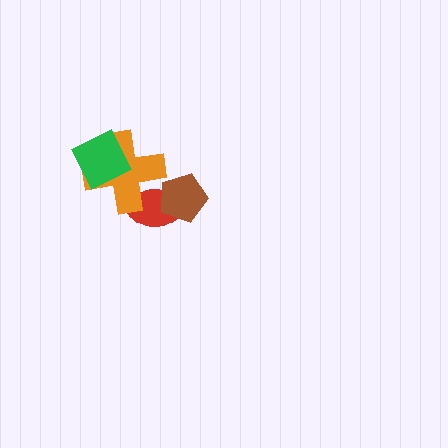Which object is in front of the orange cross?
The green diamond is in front of the orange cross.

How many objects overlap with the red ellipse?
2 objects overlap with the red ellipse.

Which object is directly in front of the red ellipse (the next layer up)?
The orange cross is directly in front of the red ellipse.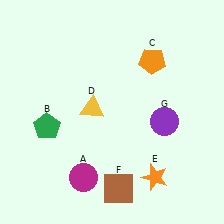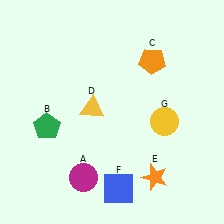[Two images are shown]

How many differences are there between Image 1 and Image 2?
There are 2 differences between the two images.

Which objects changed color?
F changed from brown to blue. G changed from purple to yellow.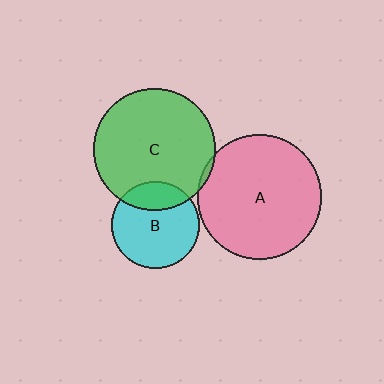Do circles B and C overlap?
Yes.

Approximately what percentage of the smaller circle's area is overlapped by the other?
Approximately 25%.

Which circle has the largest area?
Circle A (pink).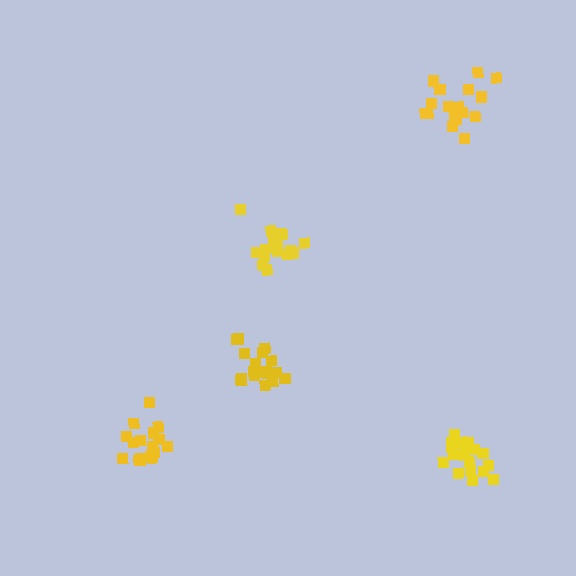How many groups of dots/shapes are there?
There are 5 groups.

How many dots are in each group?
Group 1: 19 dots, Group 2: 18 dots, Group 3: 18 dots, Group 4: 16 dots, Group 5: 19 dots (90 total).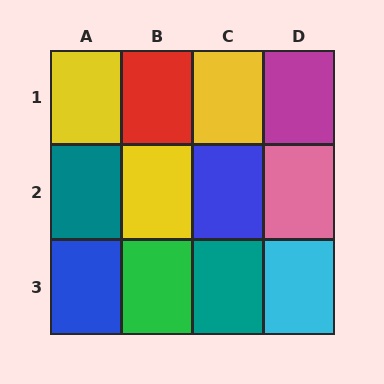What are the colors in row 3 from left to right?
Blue, green, teal, cyan.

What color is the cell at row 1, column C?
Yellow.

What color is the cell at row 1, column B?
Red.